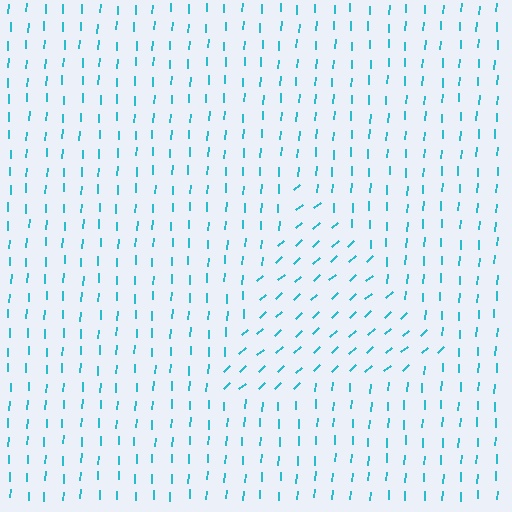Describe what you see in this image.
The image is filled with small cyan line segments. A triangle region in the image has lines oriented differently from the surrounding lines, creating a visible texture boundary.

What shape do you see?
I see a triangle.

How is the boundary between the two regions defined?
The boundary is defined purely by a change in line orientation (approximately 45 degrees difference). All lines are the same color and thickness.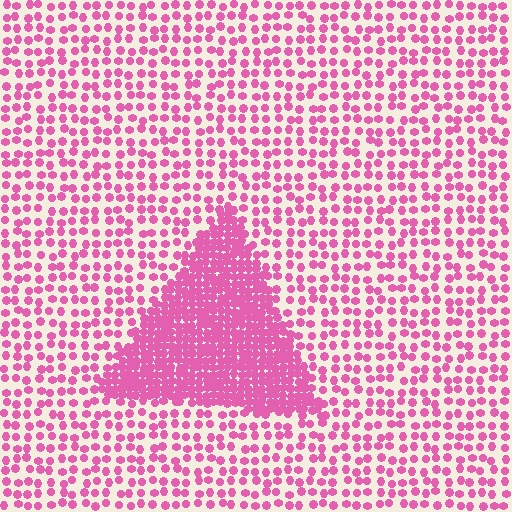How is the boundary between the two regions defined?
The boundary is defined by a change in element density (approximately 2.6x ratio). All elements are the same color, size, and shape.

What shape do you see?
I see a triangle.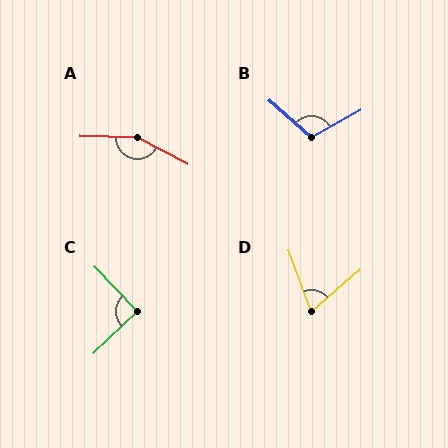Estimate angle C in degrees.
Approximately 90 degrees.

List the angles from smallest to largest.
D (69°), C (90°), B (110°), A (154°).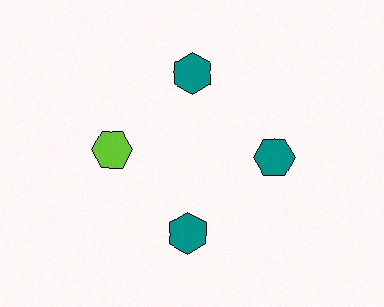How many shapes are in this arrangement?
There are 4 shapes arranged in a ring pattern.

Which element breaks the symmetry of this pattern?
The lime hexagon at roughly the 9 o'clock position breaks the symmetry. All other shapes are teal hexagons.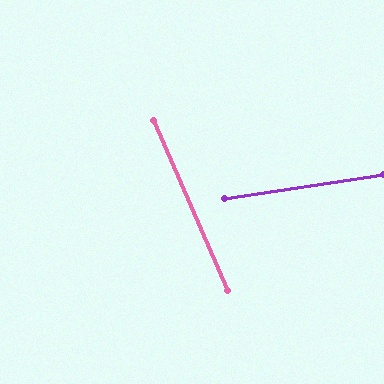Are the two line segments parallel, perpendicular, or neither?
Neither parallel nor perpendicular — they differ by about 75°.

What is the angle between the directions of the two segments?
Approximately 75 degrees.